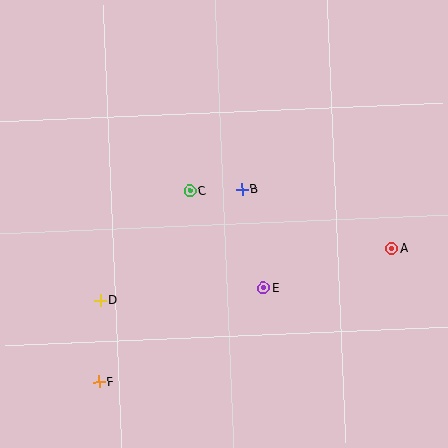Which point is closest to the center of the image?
Point B at (242, 190) is closest to the center.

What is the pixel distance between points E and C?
The distance between E and C is 122 pixels.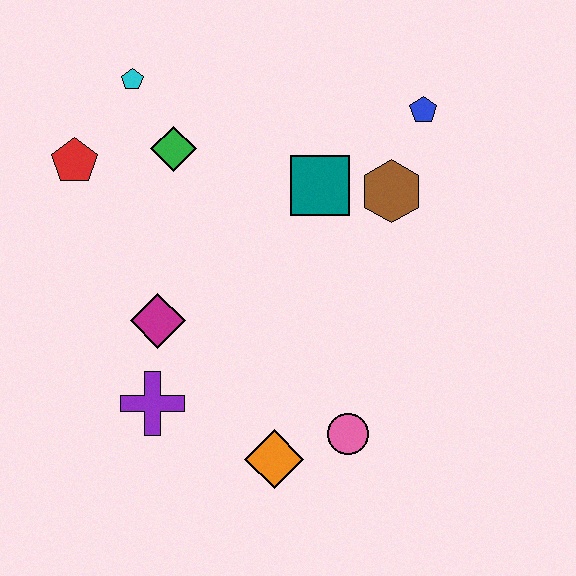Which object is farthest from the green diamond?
The pink circle is farthest from the green diamond.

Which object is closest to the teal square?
The brown hexagon is closest to the teal square.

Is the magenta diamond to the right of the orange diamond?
No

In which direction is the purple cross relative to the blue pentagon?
The purple cross is below the blue pentagon.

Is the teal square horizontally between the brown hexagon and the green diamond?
Yes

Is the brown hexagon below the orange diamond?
No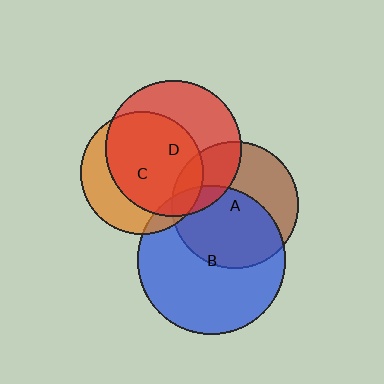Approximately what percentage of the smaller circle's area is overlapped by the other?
Approximately 55%.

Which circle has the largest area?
Circle B (blue).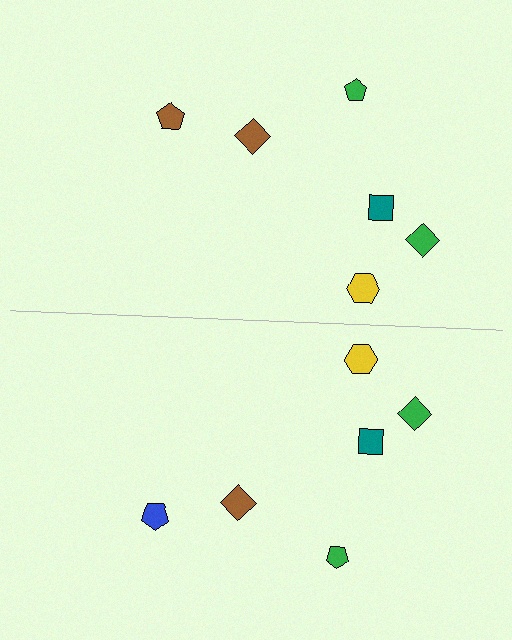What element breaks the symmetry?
The blue pentagon on the bottom side breaks the symmetry — its mirror counterpart is brown.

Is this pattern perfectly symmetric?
No, the pattern is not perfectly symmetric. The blue pentagon on the bottom side breaks the symmetry — its mirror counterpart is brown.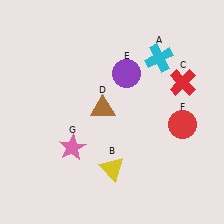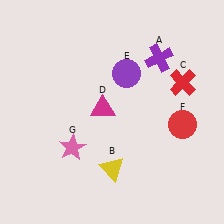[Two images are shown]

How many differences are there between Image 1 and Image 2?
There are 2 differences between the two images.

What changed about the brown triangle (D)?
In Image 1, D is brown. In Image 2, it changed to magenta.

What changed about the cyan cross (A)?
In Image 1, A is cyan. In Image 2, it changed to purple.